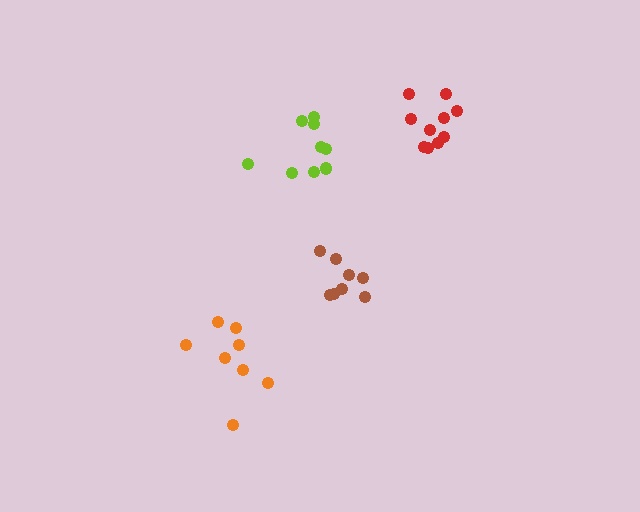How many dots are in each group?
Group 1: 10 dots, Group 2: 10 dots, Group 3: 8 dots, Group 4: 8 dots (36 total).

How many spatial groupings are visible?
There are 4 spatial groupings.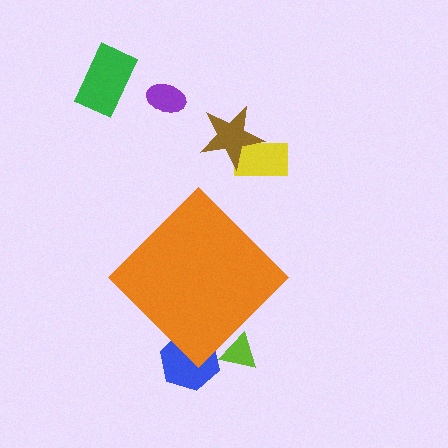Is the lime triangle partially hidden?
Yes, the lime triangle is partially hidden behind the orange diamond.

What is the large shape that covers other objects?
An orange diamond.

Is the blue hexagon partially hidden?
Yes, the blue hexagon is partially hidden behind the orange diamond.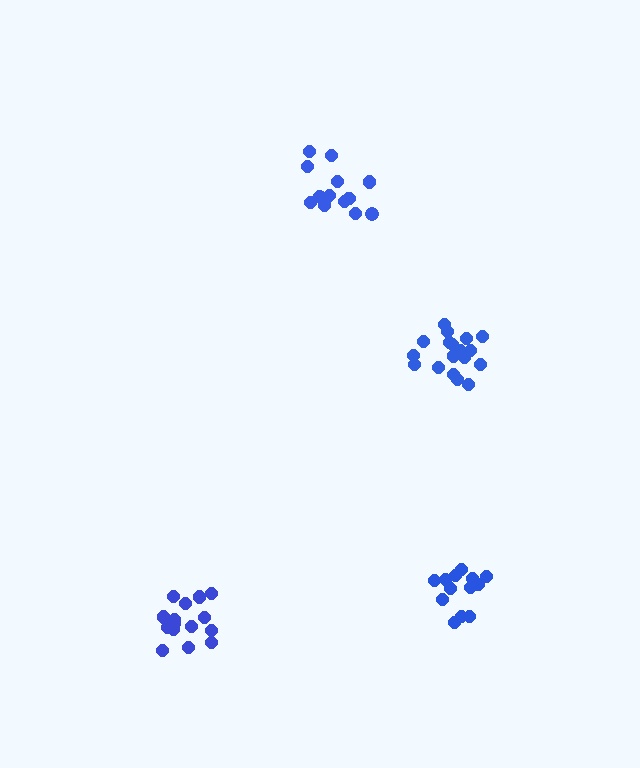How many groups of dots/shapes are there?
There are 4 groups.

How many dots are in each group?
Group 1: 18 dots, Group 2: 15 dots, Group 3: 13 dots, Group 4: 15 dots (61 total).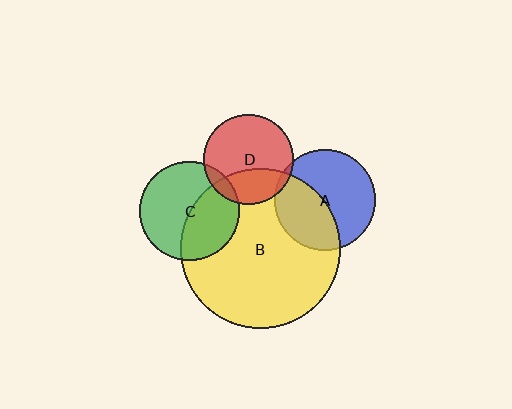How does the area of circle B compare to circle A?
Approximately 2.5 times.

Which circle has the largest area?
Circle B (yellow).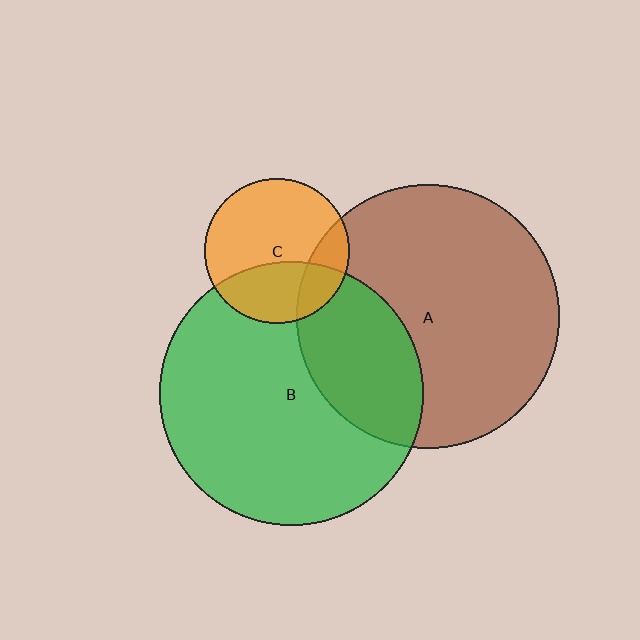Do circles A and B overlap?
Yes.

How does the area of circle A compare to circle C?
Approximately 3.3 times.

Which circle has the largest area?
Circle B (green).